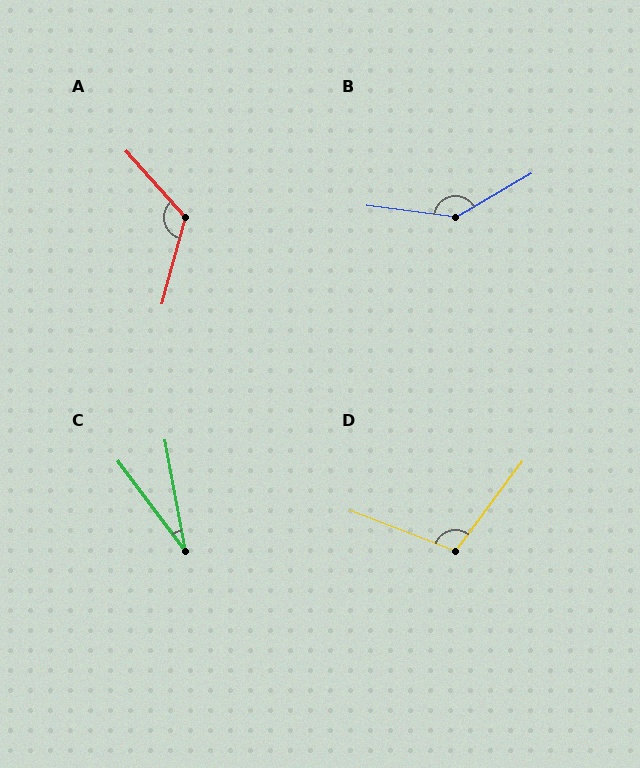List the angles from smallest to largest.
C (26°), D (106°), A (123°), B (142°).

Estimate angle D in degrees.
Approximately 106 degrees.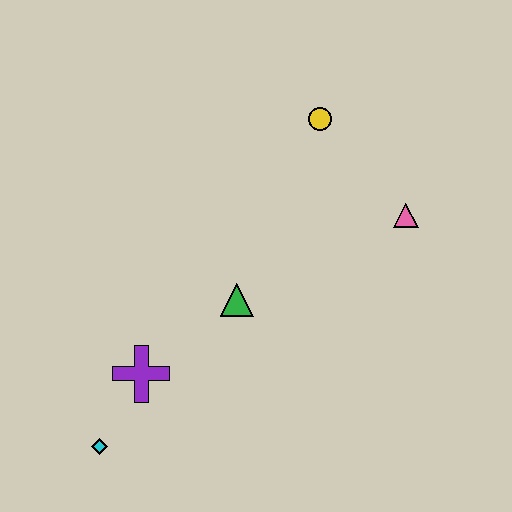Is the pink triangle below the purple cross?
No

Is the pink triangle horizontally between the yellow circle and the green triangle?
No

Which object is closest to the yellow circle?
The pink triangle is closest to the yellow circle.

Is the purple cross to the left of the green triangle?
Yes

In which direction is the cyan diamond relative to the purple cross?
The cyan diamond is below the purple cross.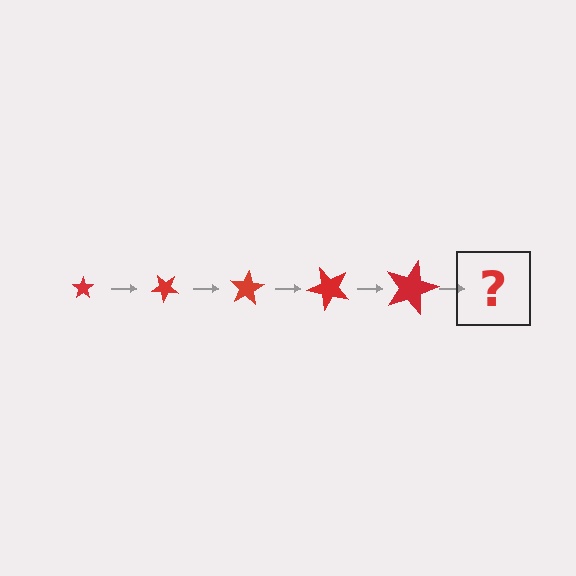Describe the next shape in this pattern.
It should be a star, larger than the previous one and rotated 200 degrees from the start.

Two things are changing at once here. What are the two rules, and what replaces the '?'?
The two rules are that the star grows larger each step and it rotates 40 degrees each step. The '?' should be a star, larger than the previous one and rotated 200 degrees from the start.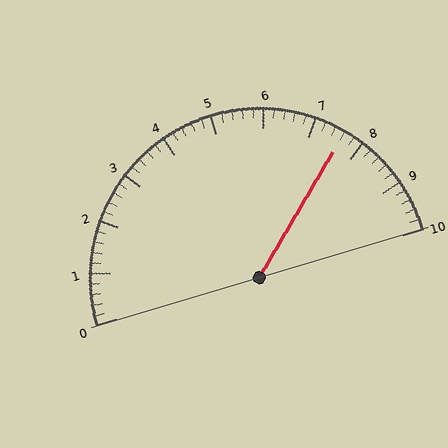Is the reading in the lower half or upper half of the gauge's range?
The reading is in the upper half of the range (0 to 10).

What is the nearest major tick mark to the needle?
The nearest major tick mark is 8.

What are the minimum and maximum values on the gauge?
The gauge ranges from 0 to 10.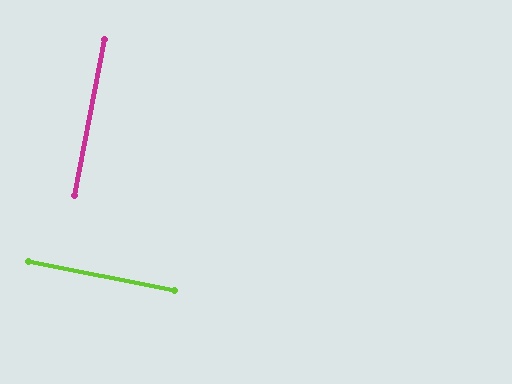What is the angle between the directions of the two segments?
Approximately 90 degrees.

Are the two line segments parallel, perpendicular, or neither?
Perpendicular — they meet at approximately 90°.